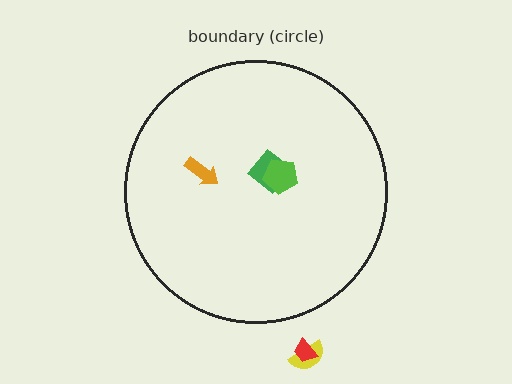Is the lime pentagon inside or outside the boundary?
Inside.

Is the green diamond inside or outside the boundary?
Inside.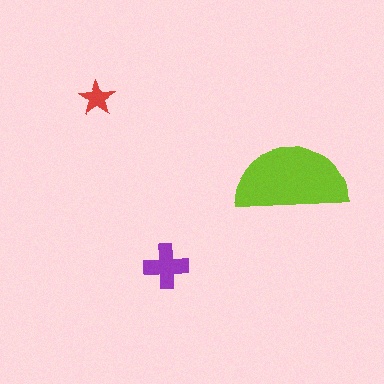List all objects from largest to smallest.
The lime semicircle, the purple cross, the red star.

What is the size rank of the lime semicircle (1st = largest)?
1st.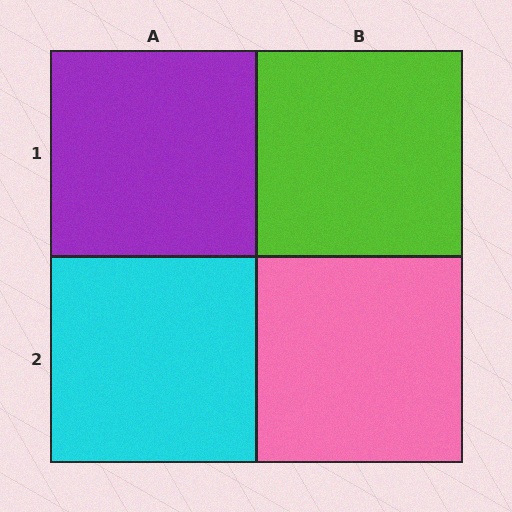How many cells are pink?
1 cell is pink.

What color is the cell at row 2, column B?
Pink.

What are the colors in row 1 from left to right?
Purple, lime.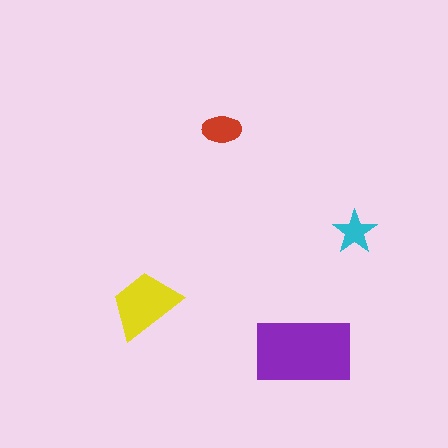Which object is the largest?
The purple rectangle.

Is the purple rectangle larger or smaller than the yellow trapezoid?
Larger.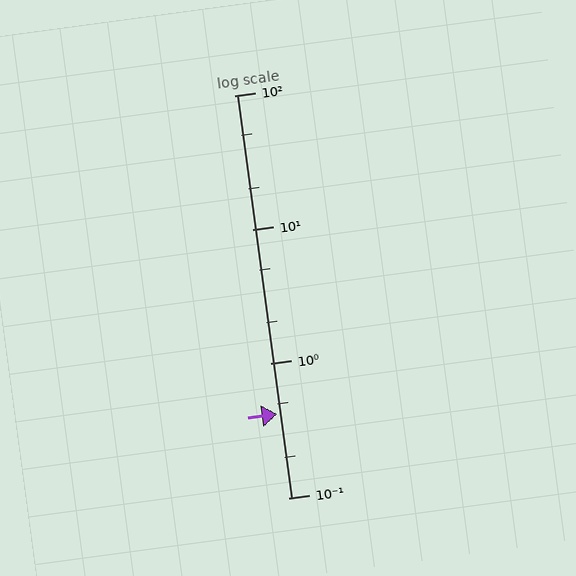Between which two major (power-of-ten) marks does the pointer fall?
The pointer is between 0.1 and 1.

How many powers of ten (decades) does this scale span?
The scale spans 3 decades, from 0.1 to 100.